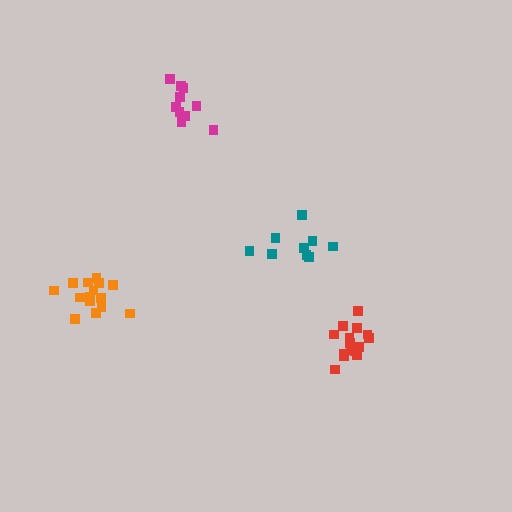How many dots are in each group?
Group 1: 15 dots, Group 2: 10 dots, Group 3: 15 dots, Group 4: 9 dots (49 total).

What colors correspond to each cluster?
The clusters are colored: red, magenta, orange, teal.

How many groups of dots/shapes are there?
There are 4 groups.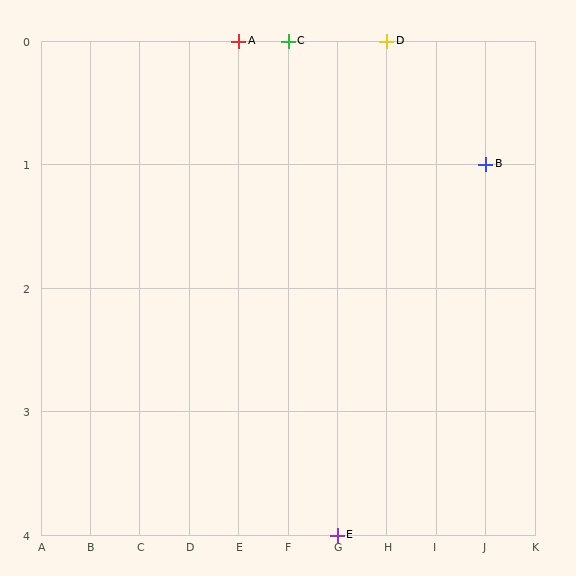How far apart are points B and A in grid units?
Points B and A are 5 columns and 1 row apart (about 5.1 grid units diagonally).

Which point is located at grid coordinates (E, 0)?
Point A is at (E, 0).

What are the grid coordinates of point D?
Point D is at grid coordinates (H, 0).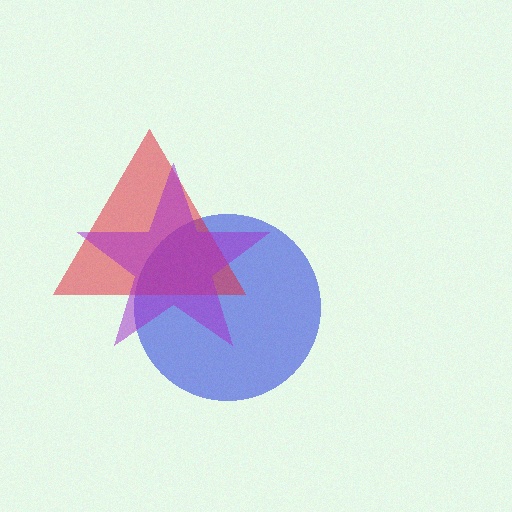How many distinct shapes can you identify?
There are 3 distinct shapes: a blue circle, a red triangle, a purple star.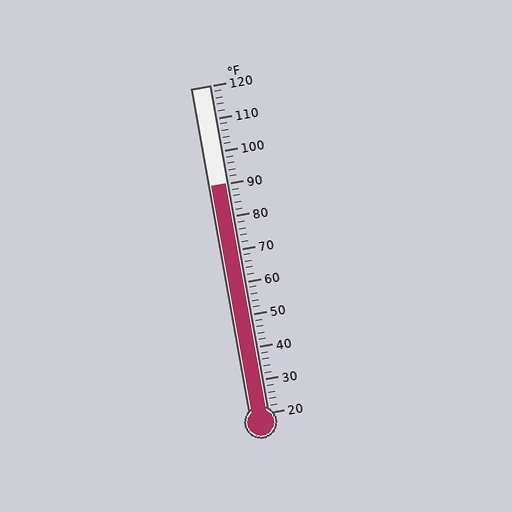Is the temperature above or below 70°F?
The temperature is above 70°F.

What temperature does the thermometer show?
The thermometer shows approximately 90°F.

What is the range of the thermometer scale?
The thermometer scale ranges from 20°F to 120°F.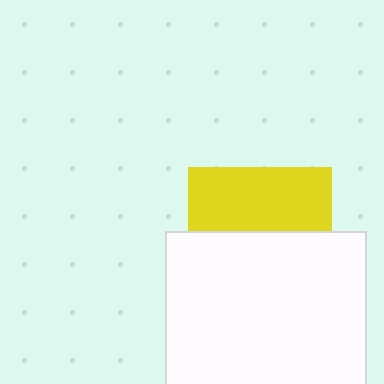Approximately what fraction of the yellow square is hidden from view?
Roughly 55% of the yellow square is hidden behind the white square.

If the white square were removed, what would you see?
You would see the complete yellow square.